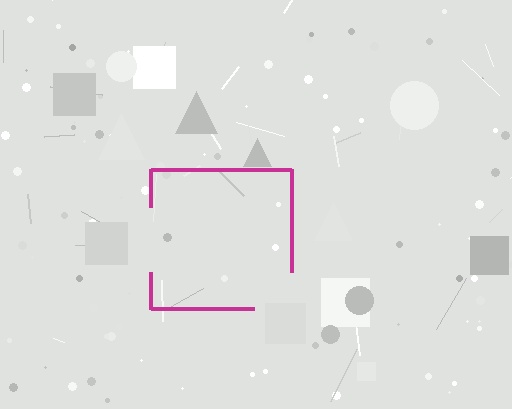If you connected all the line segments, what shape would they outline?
They would outline a square.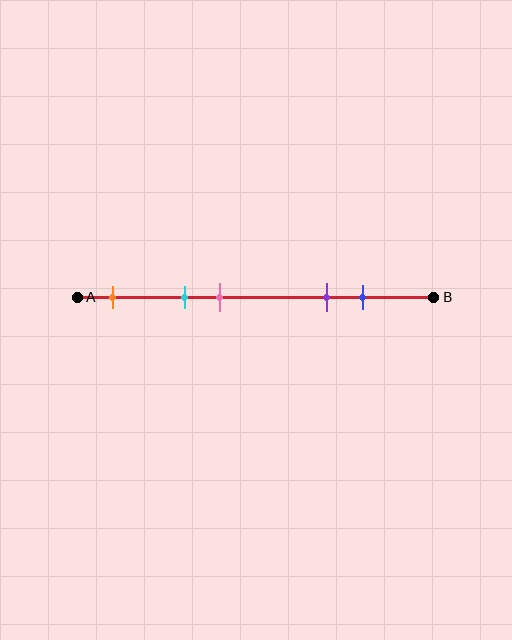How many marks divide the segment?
There are 5 marks dividing the segment.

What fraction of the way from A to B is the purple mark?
The purple mark is approximately 70% (0.7) of the way from A to B.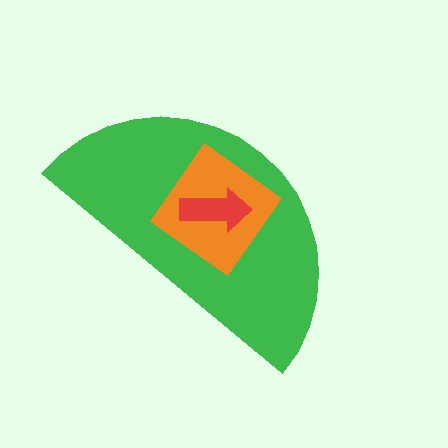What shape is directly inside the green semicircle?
The orange diamond.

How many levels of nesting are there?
3.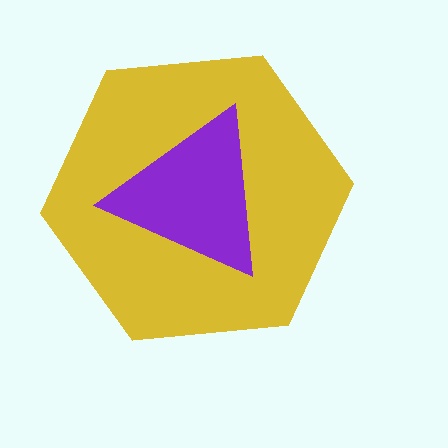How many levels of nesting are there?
2.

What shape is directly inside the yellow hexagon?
The purple triangle.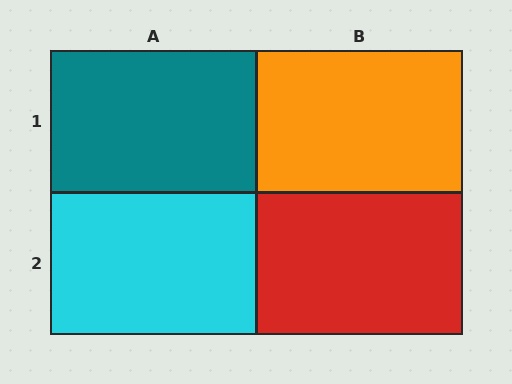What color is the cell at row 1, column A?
Teal.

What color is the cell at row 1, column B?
Orange.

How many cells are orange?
1 cell is orange.